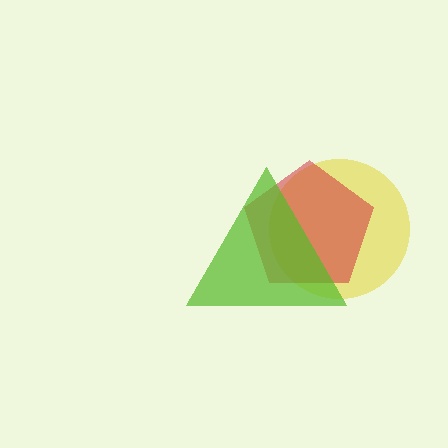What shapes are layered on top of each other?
The layered shapes are: a yellow circle, a red pentagon, a lime triangle.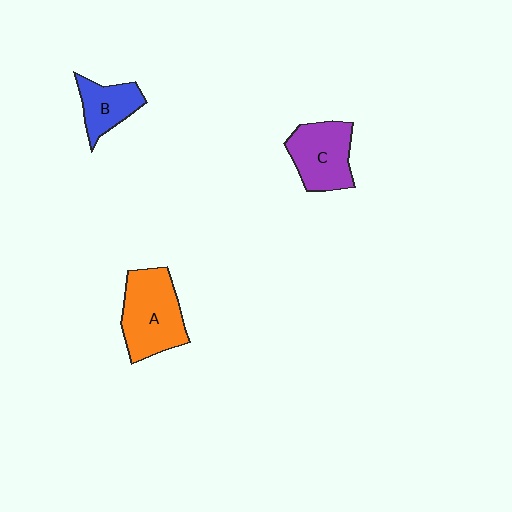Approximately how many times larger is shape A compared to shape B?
Approximately 1.7 times.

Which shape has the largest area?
Shape A (orange).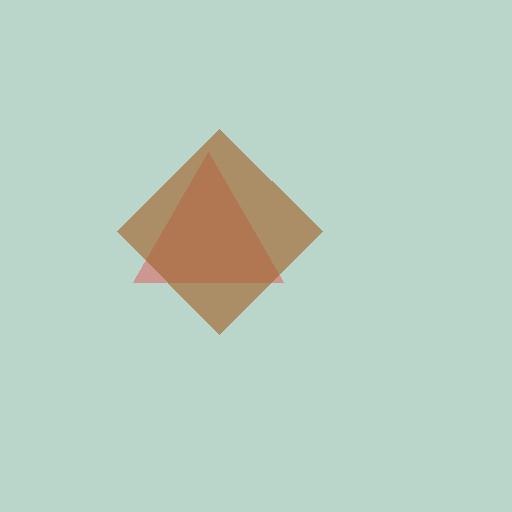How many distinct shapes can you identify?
There are 2 distinct shapes: a red triangle, a brown diamond.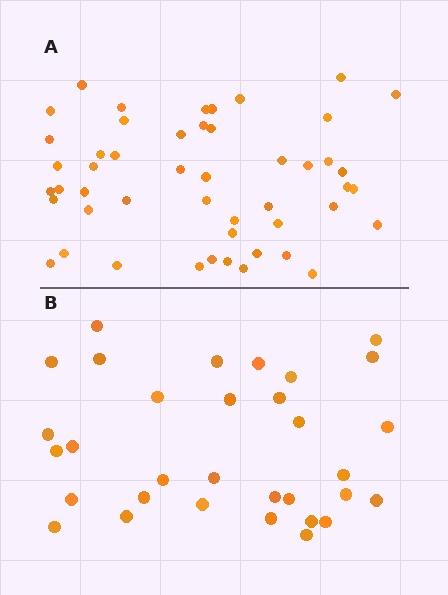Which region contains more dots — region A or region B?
Region A (the top region) has more dots.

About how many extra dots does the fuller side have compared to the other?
Region A has approximately 15 more dots than region B.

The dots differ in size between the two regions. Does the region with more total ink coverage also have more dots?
No. Region B has more total ink coverage because its dots are larger, but region A actually contains more individual dots. Total area can be misleading — the number of items is what matters here.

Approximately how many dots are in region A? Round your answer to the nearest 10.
About 50 dots. (The exact count is 49, which rounds to 50.)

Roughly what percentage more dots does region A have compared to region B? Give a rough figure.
About 55% more.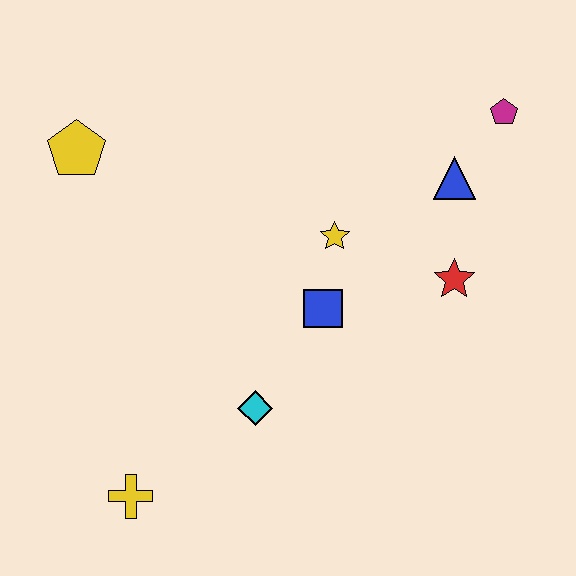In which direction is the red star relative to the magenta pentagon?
The red star is below the magenta pentagon.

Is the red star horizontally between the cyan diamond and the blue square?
No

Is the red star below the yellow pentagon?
Yes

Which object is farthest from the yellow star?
The yellow cross is farthest from the yellow star.